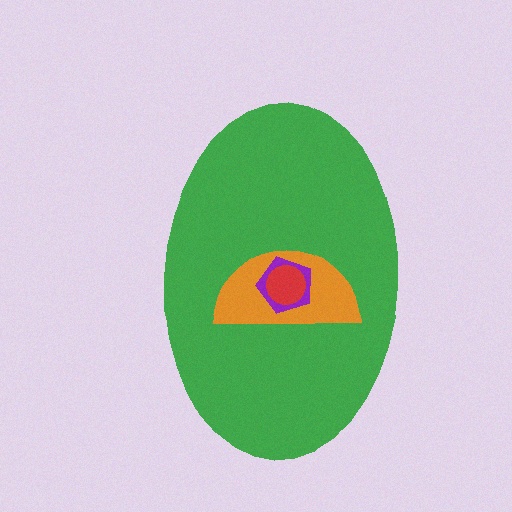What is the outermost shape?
The green ellipse.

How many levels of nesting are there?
4.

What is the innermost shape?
The red circle.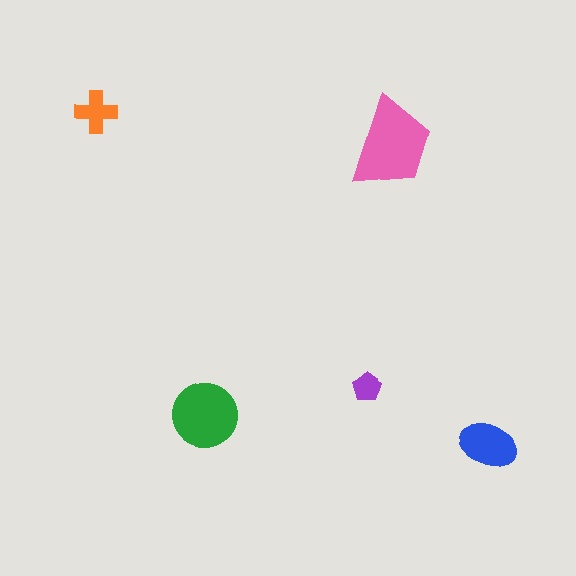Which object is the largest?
The pink trapezoid.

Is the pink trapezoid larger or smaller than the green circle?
Larger.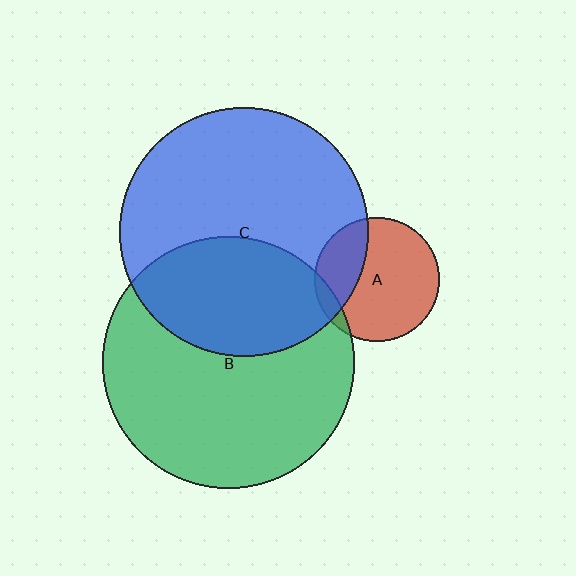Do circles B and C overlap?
Yes.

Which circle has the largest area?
Circle B (green).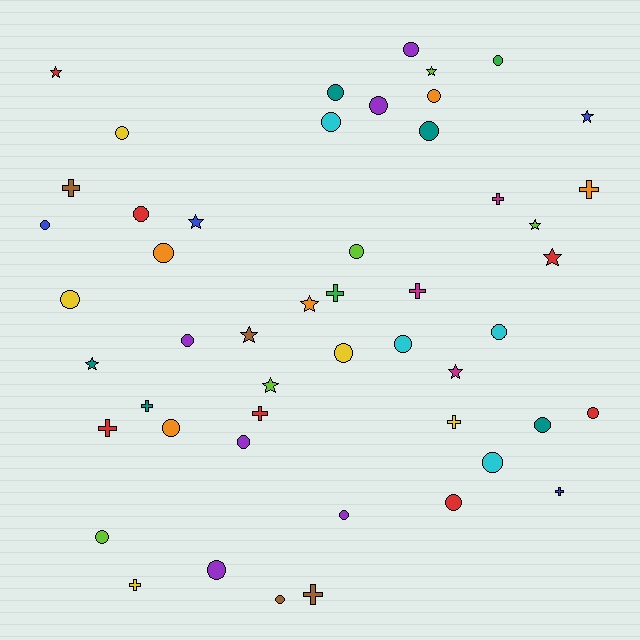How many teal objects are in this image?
There are 5 teal objects.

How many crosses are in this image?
There are 12 crosses.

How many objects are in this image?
There are 50 objects.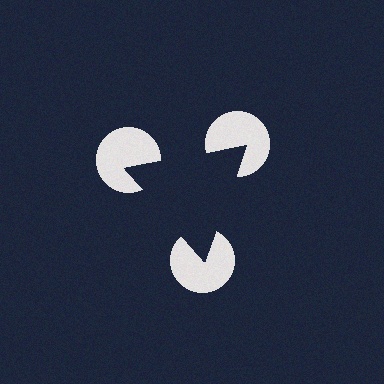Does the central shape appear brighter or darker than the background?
It typically appears slightly darker than the background, even though no actual brightness change is drawn.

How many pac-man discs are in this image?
There are 3 — one at each vertex of the illusory triangle.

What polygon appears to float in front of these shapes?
An illusory triangle — its edges are inferred from the aligned wedge cuts in the pac-man discs, not physically drawn.